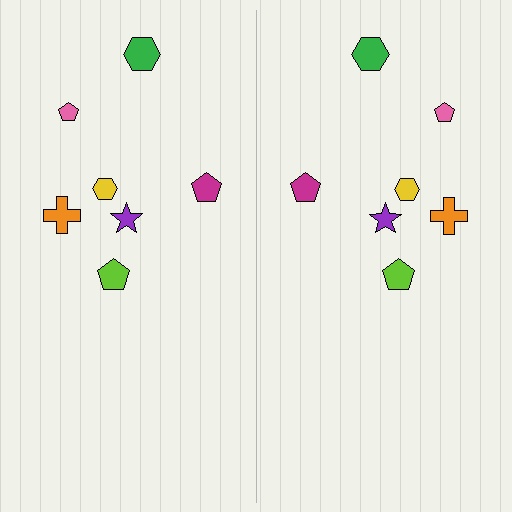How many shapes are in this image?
There are 14 shapes in this image.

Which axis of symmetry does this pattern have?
The pattern has a vertical axis of symmetry running through the center of the image.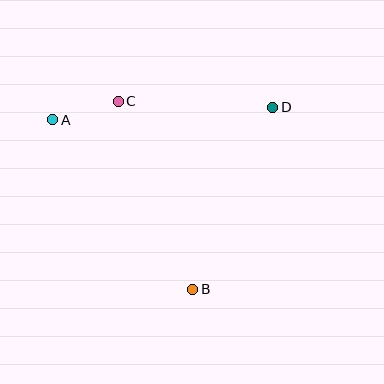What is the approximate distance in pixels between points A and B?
The distance between A and B is approximately 220 pixels.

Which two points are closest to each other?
Points A and C are closest to each other.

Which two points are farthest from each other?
Points A and D are farthest from each other.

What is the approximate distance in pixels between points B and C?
The distance between B and C is approximately 202 pixels.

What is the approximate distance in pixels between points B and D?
The distance between B and D is approximately 199 pixels.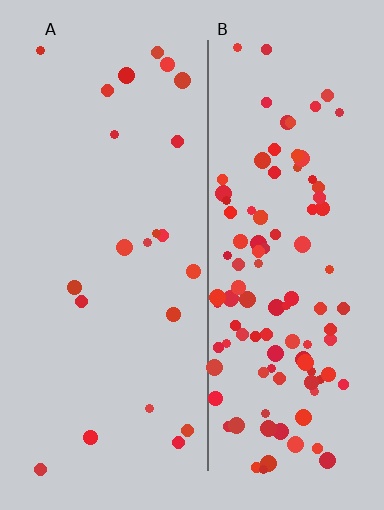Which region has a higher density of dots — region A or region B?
B (the right).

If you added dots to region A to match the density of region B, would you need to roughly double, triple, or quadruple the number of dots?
Approximately quadruple.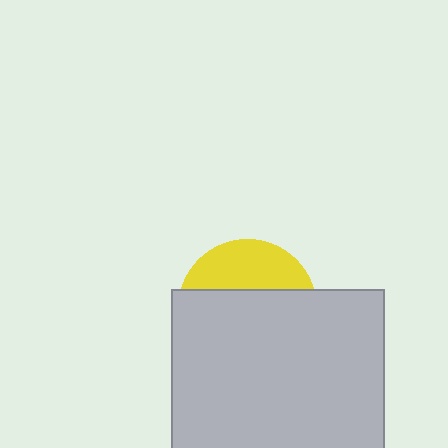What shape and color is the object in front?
The object in front is a light gray rectangle.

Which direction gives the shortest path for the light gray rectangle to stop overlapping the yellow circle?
Moving down gives the shortest separation.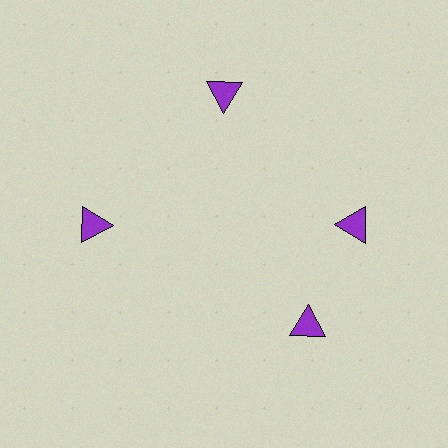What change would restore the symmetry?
The symmetry would be restored by rotating it back into even spacing with its neighbors so that all 4 triangles sit at equal angles and equal distance from the center.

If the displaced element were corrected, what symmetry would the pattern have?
It would have 4-fold rotational symmetry — the pattern would map onto itself every 90 degrees.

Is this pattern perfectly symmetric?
No. The 4 purple triangles are arranged in a ring, but one element near the 6 o'clock position is rotated out of alignment along the ring, breaking the 4-fold rotational symmetry.